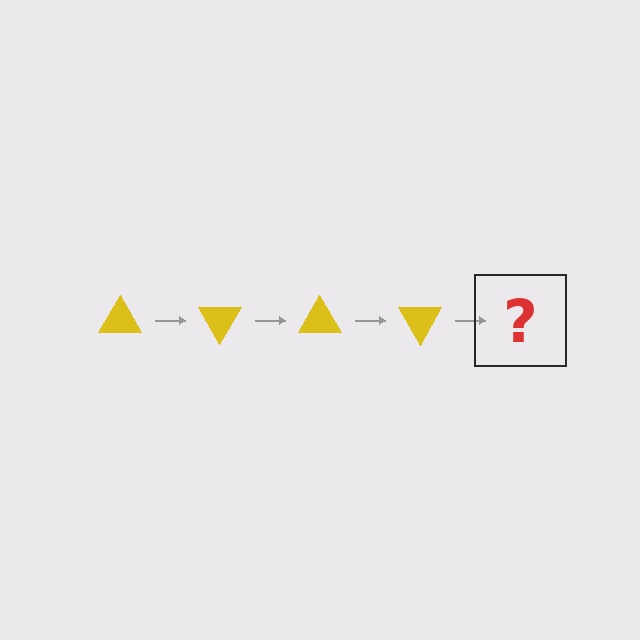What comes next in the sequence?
The next element should be a yellow triangle rotated 240 degrees.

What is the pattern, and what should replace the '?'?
The pattern is that the triangle rotates 60 degrees each step. The '?' should be a yellow triangle rotated 240 degrees.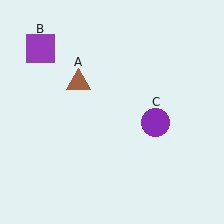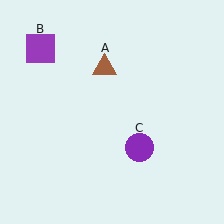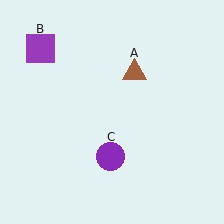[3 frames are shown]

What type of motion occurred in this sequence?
The brown triangle (object A), purple circle (object C) rotated clockwise around the center of the scene.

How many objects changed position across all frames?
2 objects changed position: brown triangle (object A), purple circle (object C).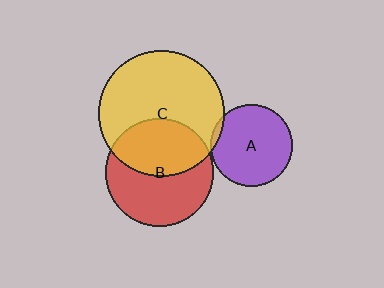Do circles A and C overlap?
Yes.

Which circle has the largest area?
Circle C (yellow).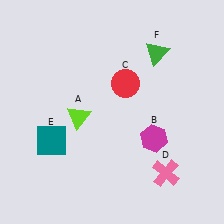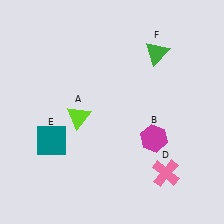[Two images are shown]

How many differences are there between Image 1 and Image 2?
There is 1 difference between the two images.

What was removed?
The red circle (C) was removed in Image 2.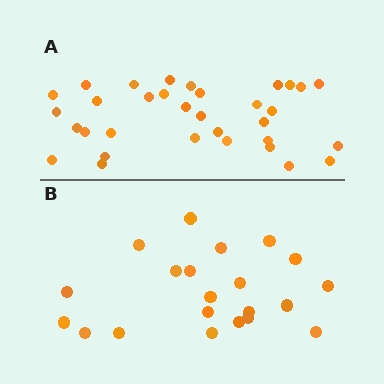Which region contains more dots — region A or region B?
Region A (the top region) has more dots.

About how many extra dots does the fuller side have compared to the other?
Region A has roughly 12 or so more dots than region B.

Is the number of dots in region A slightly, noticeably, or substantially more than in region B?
Region A has substantially more. The ratio is roughly 1.6 to 1.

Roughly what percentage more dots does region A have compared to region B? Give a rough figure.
About 55% more.